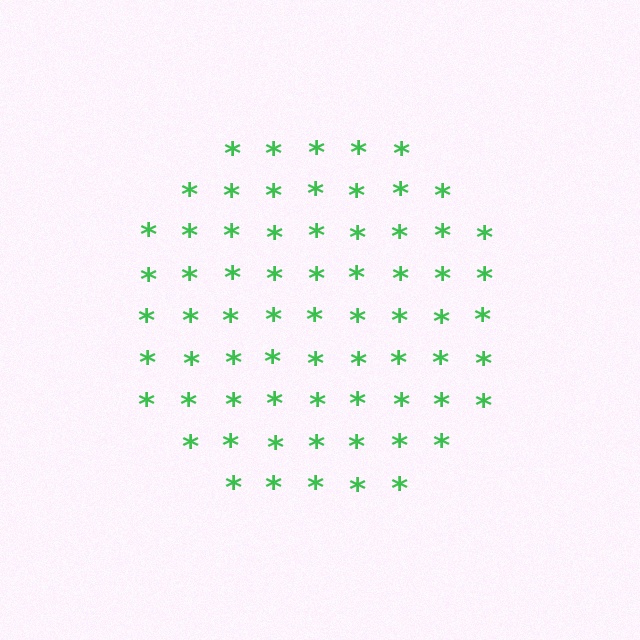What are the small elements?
The small elements are asterisks.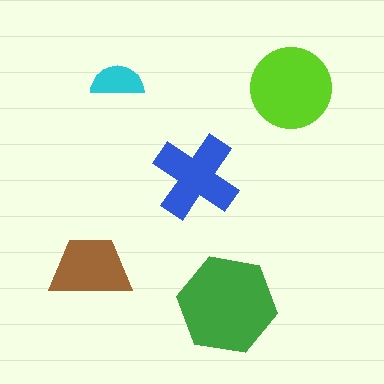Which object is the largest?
The green hexagon.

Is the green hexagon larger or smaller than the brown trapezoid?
Larger.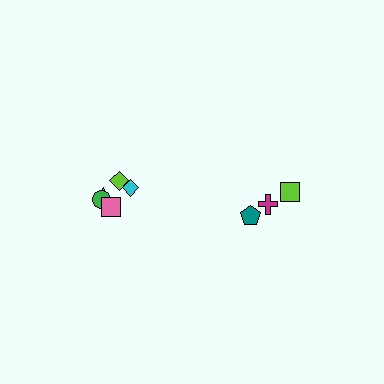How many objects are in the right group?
There are 3 objects.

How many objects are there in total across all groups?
There are 8 objects.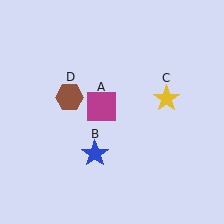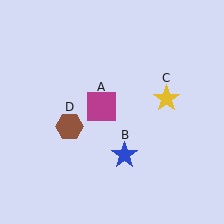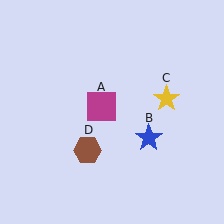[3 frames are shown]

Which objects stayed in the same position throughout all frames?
Magenta square (object A) and yellow star (object C) remained stationary.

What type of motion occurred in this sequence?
The blue star (object B), brown hexagon (object D) rotated counterclockwise around the center of the scene.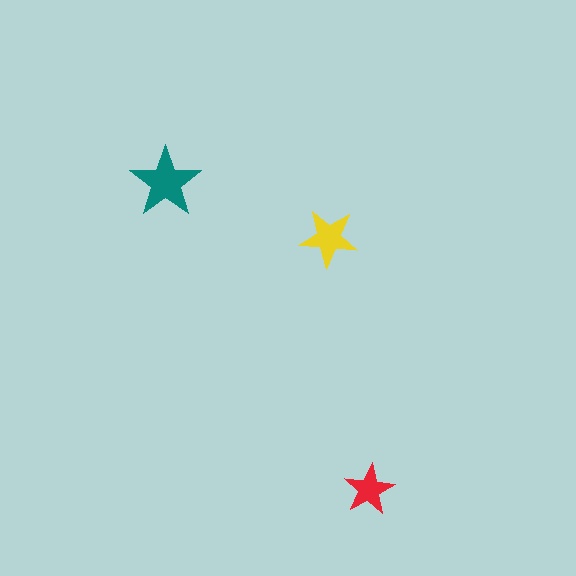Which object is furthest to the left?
The teal star is leftmost.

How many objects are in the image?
There are 3 objects in the image.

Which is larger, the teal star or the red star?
The teal one.